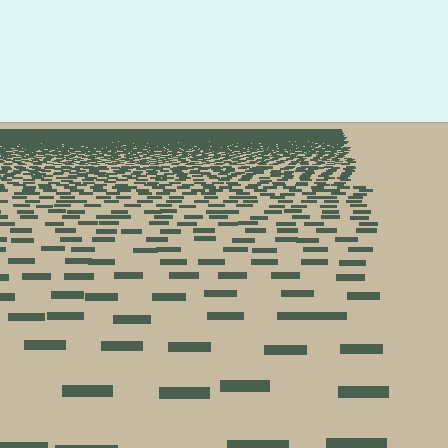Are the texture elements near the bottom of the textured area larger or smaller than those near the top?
Larger. Near the bottom, elements are closer to the viewer and appear at a bigger on-screen size.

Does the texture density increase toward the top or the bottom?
Density increases toward the top.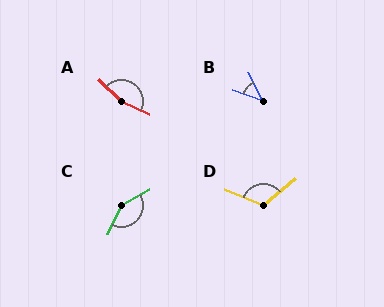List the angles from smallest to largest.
B (42°), D (118°), C (143°), A (159°).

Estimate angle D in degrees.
Approximately 118 degrees.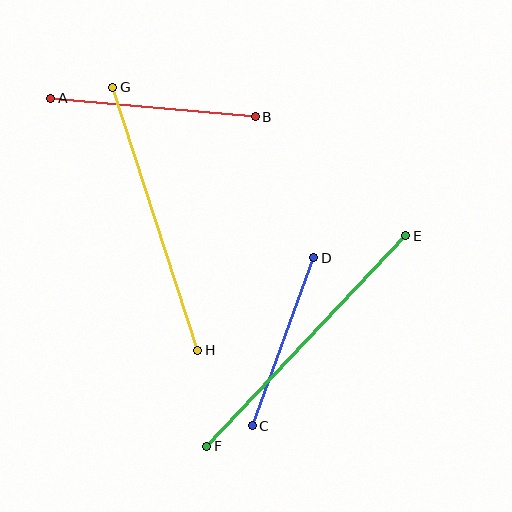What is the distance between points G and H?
The distance is approximately 276 pixels.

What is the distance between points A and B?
The distance is approximately 206 pixels.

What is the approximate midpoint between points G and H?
The midpoint is at approximately (155, 219) pixels.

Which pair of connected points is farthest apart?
Points E and F are farthest apart.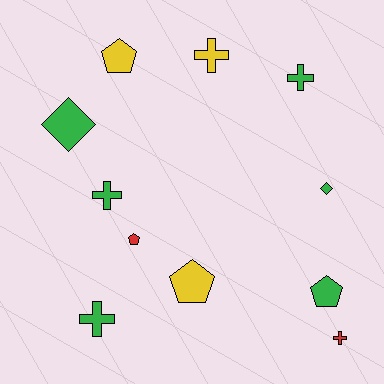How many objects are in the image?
There are 11 objects.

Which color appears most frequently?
Green, with 6 objects.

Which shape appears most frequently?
Cross, with 5 objects.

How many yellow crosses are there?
There is 1 yellow cross.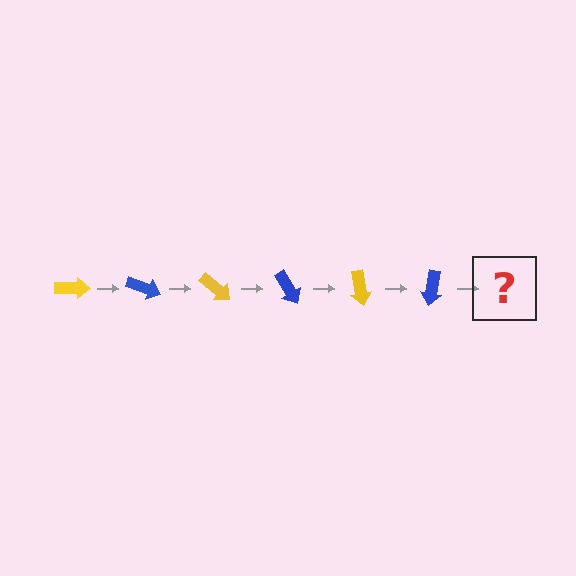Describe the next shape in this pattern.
It should be a yellow arrow, rotated 120 degrees from the start.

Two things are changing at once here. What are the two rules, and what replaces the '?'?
The two rules are that it rotates 20 degrees each step and the color cycles through yellow and blue. The '?' should be a yellow arrow, rotated 120 degrees from the start.